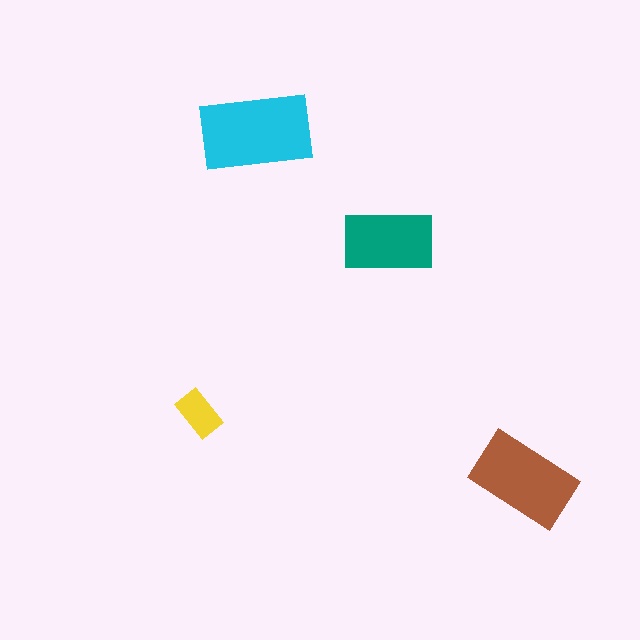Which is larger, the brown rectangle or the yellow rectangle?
The brown one.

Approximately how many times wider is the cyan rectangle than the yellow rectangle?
About 2.5 times wider.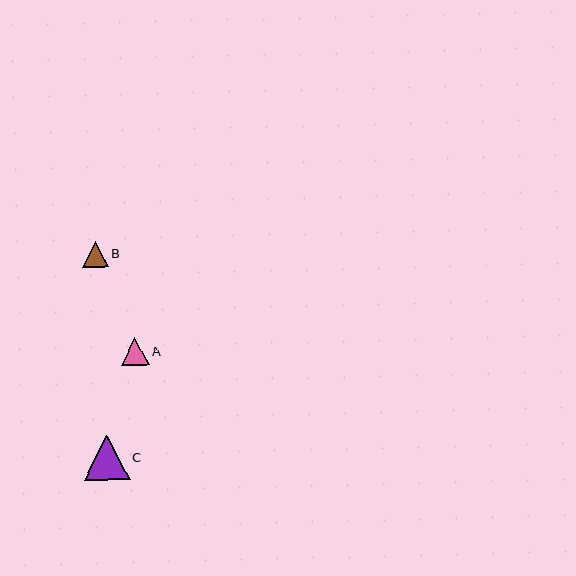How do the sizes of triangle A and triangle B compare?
Triangle A and triangle B are approximately the same size.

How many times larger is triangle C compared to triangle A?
Triangle C is approximately 1.7 times the size of triangle A.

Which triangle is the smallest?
Triangle B is the smallest with a size of approximately 25 pixels.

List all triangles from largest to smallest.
From largest to smallest: C, A, B.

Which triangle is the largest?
Triangle C is the largest with a size of approximately 46 pixels.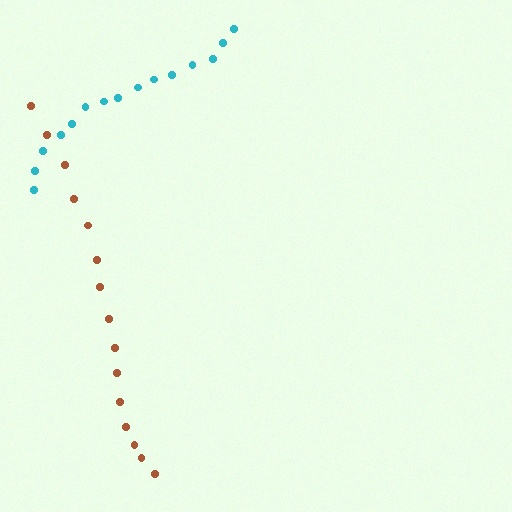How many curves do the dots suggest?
There are 2 distinct paths.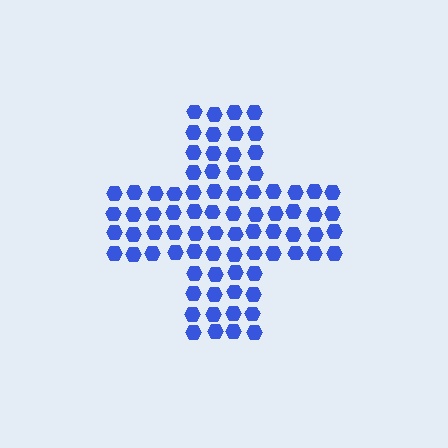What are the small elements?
The small elements are hexagons.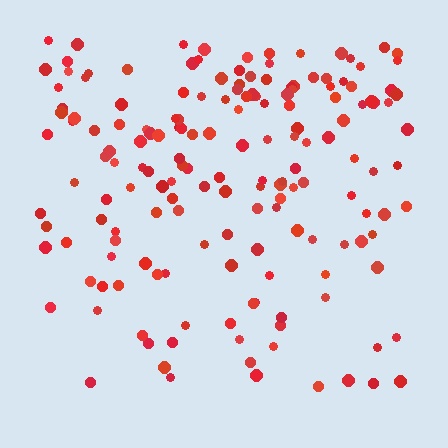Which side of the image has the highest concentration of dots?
The top.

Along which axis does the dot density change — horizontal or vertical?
Vertical.